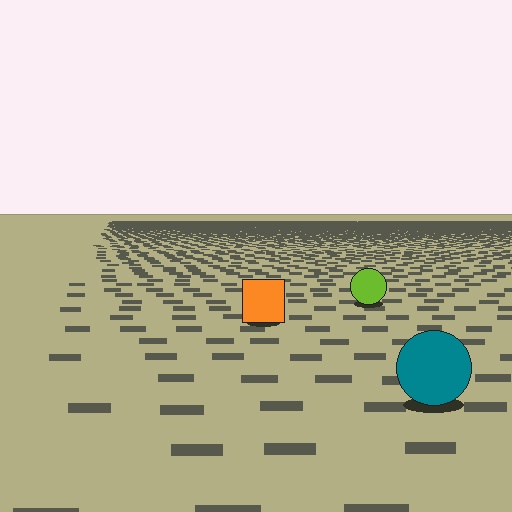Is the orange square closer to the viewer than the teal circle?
No. The teal circle is closer — you can tell from the texture gradient: the ground texture is coarser near it.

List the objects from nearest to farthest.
From nearest to farthest: the teal circle, the orange square, the lime circle.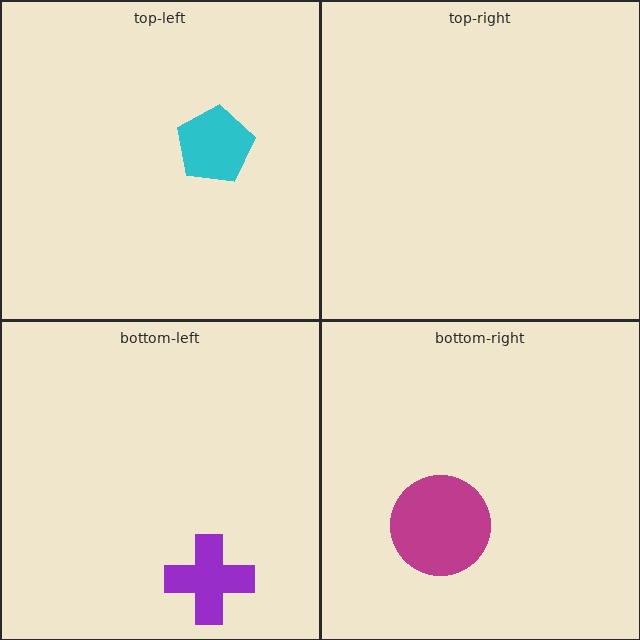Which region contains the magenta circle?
The bottom-right region.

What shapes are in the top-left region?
The cyan pentagon.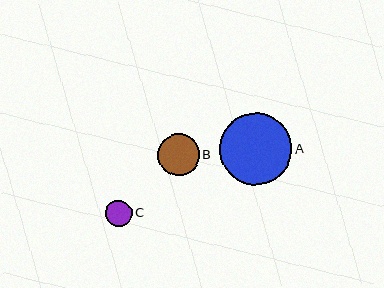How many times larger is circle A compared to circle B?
Circle A is approximately 1.7 times the size of circle B.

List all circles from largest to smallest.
From largest to smallest: A, B, C.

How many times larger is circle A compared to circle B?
Circle A is approximately 1.7 times the size of circle B.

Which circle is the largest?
Circle A is the largest with a size of approximately 72 pixels.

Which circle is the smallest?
Circle C is the smallest with a size of approximately 26 pixels.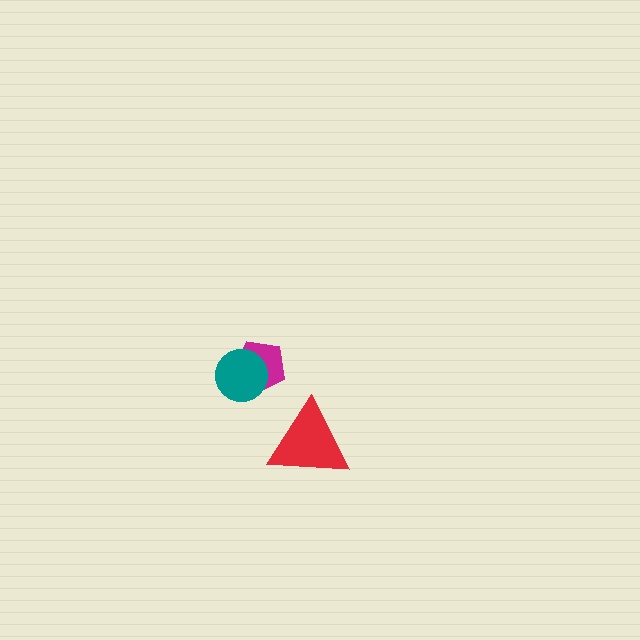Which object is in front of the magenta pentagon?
The teal circle is in front of the magenta pentagon.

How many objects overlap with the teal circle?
1 object overlaps with the teal circle.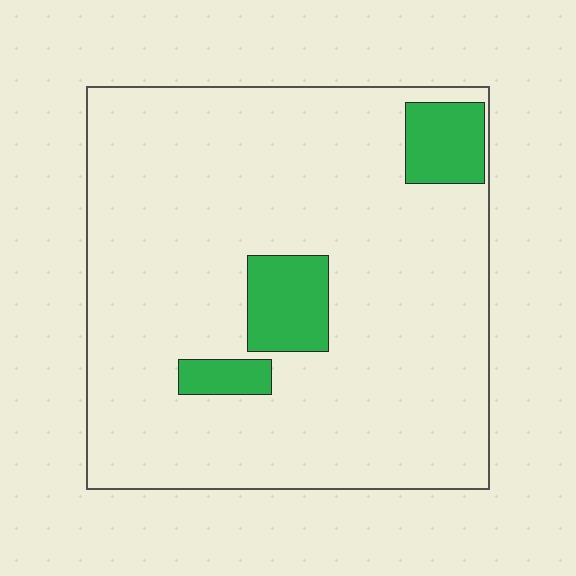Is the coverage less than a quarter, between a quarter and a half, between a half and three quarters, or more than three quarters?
Less than a quarter.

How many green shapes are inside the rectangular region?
3.